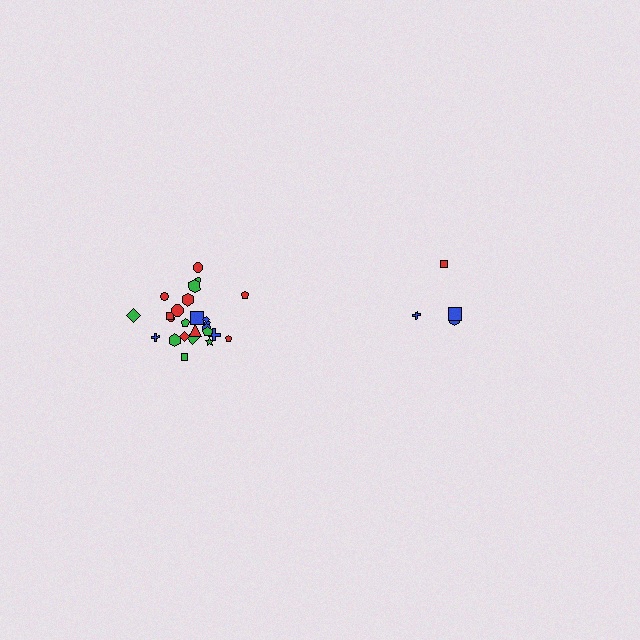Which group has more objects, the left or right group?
The left group.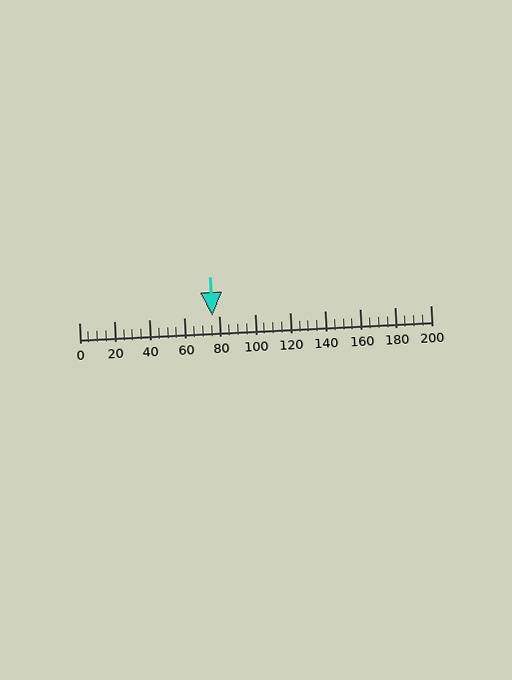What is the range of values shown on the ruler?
The ruler shows values from 0 to 200.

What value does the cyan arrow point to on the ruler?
The cyan arrow points to approximately 76.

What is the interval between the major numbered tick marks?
The major tick marks are spaced 20 units apart.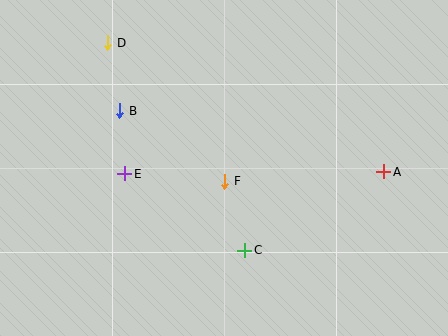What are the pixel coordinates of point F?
Point F is at (225, 181).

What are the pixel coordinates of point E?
Point E is at (125, 174).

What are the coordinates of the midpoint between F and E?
The midpoint between F and E is at (175, 177).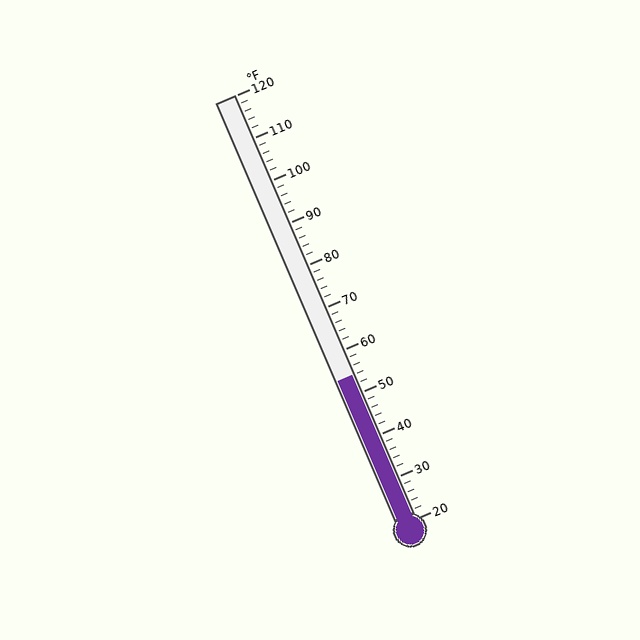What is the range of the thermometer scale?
The thermometer scale ranges from 20°F to 120°F.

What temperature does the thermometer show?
The thermometer shows approximately 54°F.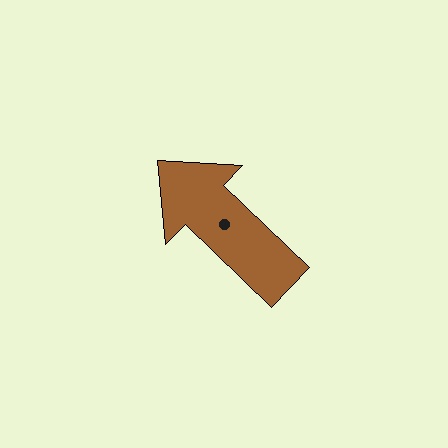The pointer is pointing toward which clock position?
Roughly 10 o'clock.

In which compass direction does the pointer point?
Northwest.